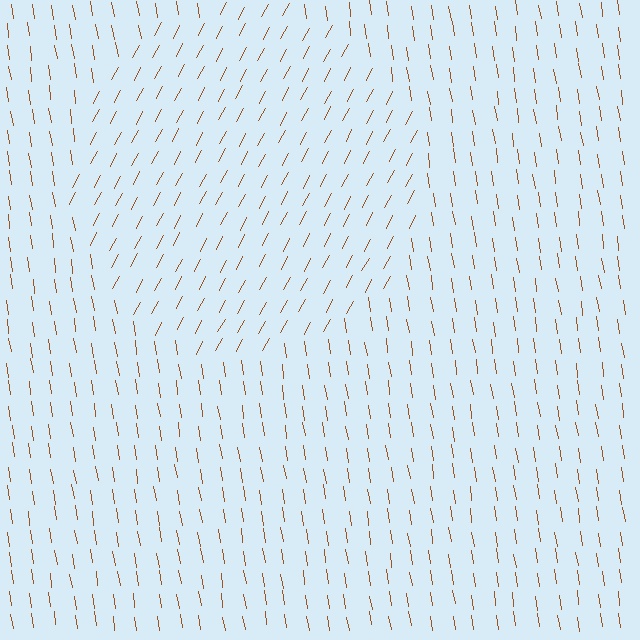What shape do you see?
I see a circle.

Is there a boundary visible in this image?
Yes, there is a texture boundary formed by a change in line orientation.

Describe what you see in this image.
The image is filled with small brown line segments. A circle region in the image has lines oriented differently from the surrounding lines, creating a visible texture boundary.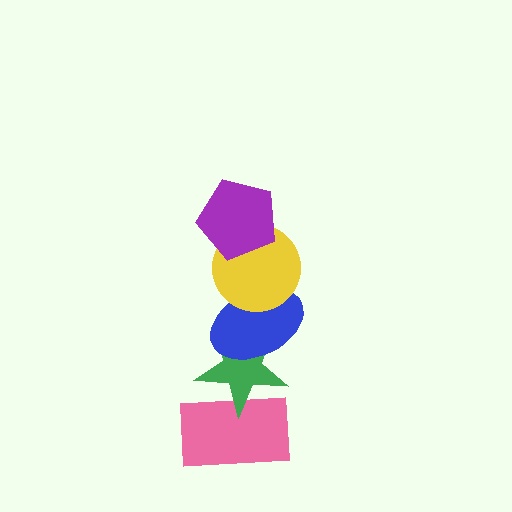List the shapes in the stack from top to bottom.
From top to bottom: the purple pentagon, the yellow circle, the blue ellipse, the green star, the pink rectangle.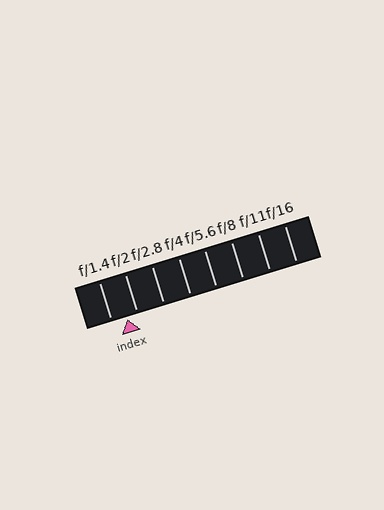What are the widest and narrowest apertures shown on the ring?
The widest aperture shown is f/1.4 and the narrowest is f/16.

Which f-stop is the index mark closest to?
The index mark is closest to f/2.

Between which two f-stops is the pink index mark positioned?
The index mark is between f/1.4 and f/2.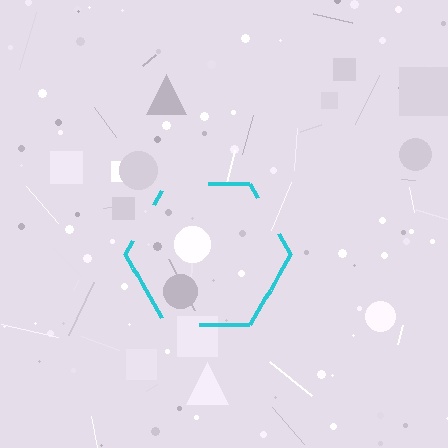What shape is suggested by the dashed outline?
The dashed outline suggests a hexagon.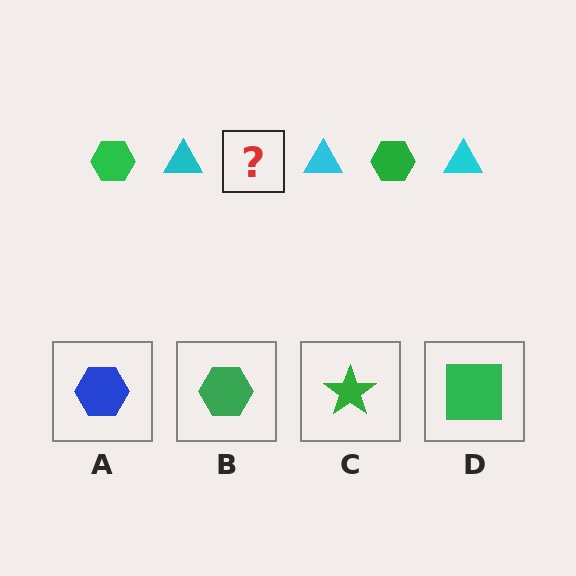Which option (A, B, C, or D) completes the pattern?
B.